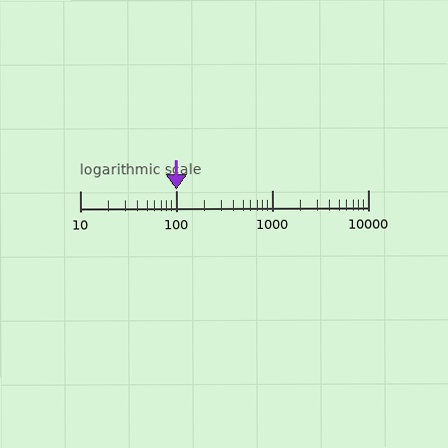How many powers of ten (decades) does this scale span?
The scale spans 3 decades, from 10 to 10000.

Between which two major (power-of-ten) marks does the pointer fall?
The pointer is between 100 and 1000.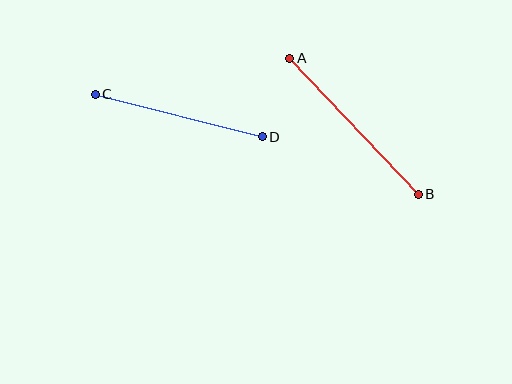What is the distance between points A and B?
The distance is approximately 187 pixels.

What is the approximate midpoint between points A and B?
The midpoint is at approximately (354, 126) pixels.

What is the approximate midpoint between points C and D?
The midpoint is at approximately (179, 116) pixels.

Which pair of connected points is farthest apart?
Points A and B are farthest apart.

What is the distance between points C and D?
The distance is approximately 172 pixels.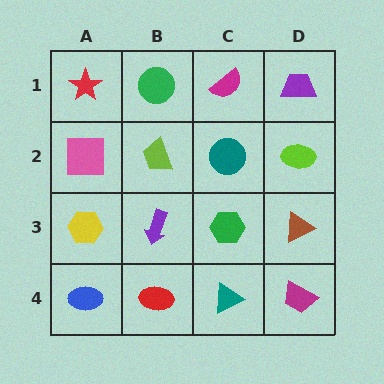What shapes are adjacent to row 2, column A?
A red star (row 1, column A), a yellow hexagon (row 3, column A), a lime trapezoid (row 2, column B).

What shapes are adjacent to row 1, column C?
A teal circle (row 2, column C), a green circle (row 1, column B), a purple trapezoid (row 1, column D).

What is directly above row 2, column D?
A purple trapezoid.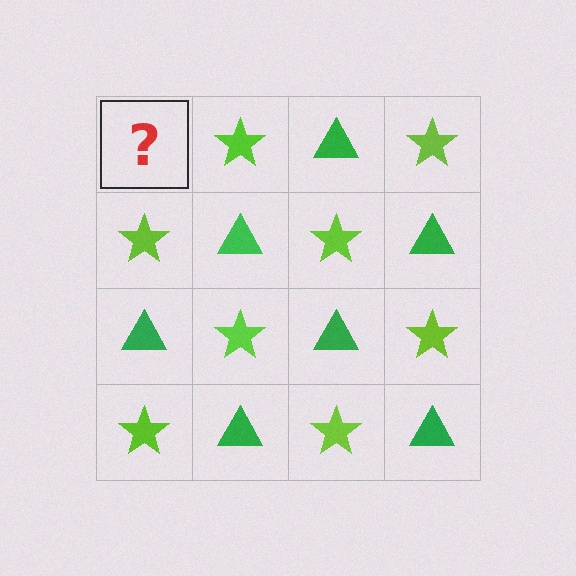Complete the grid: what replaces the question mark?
The question mark should be replaced with a green triangle.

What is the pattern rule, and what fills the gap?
The rule is that it alternates green triangle and lime star in a checkerboard pattern. The gap should be filled with a green triangle.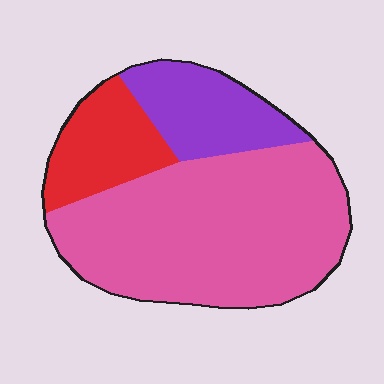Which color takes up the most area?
Pink, at roughly 65%.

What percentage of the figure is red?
Red covers about 15% of the figure.